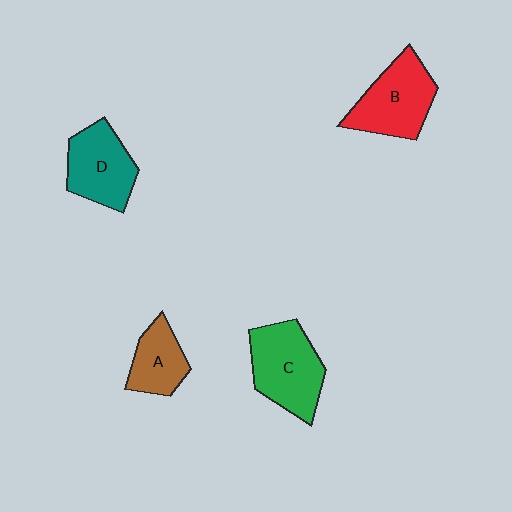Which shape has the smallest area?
Shape A (brown).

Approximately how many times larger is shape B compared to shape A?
Approximately 1.6 times.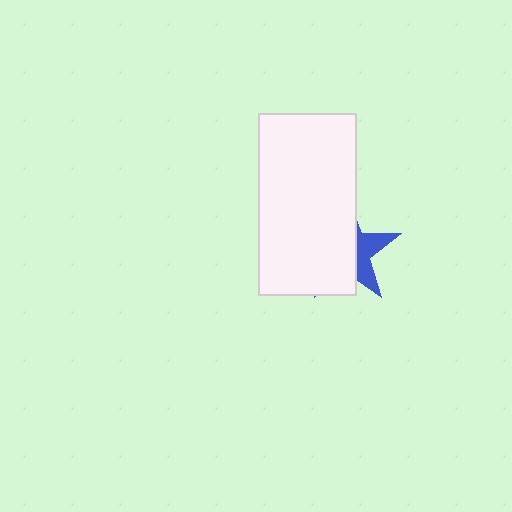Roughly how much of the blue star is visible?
A small part of it is visible (roughly 33%).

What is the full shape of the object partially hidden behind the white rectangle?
The partially hidden object is a blue star.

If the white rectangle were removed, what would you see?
You would see the complete blue star.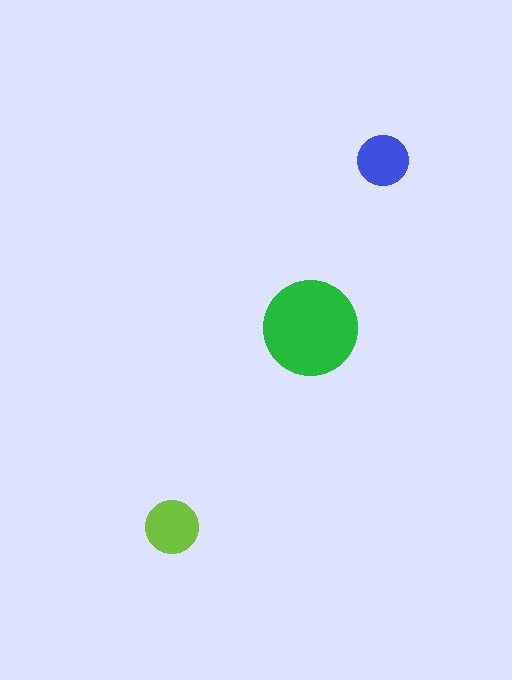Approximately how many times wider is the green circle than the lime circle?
About 2 times wider.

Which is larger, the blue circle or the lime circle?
The lime one.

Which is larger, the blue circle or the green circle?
The green one.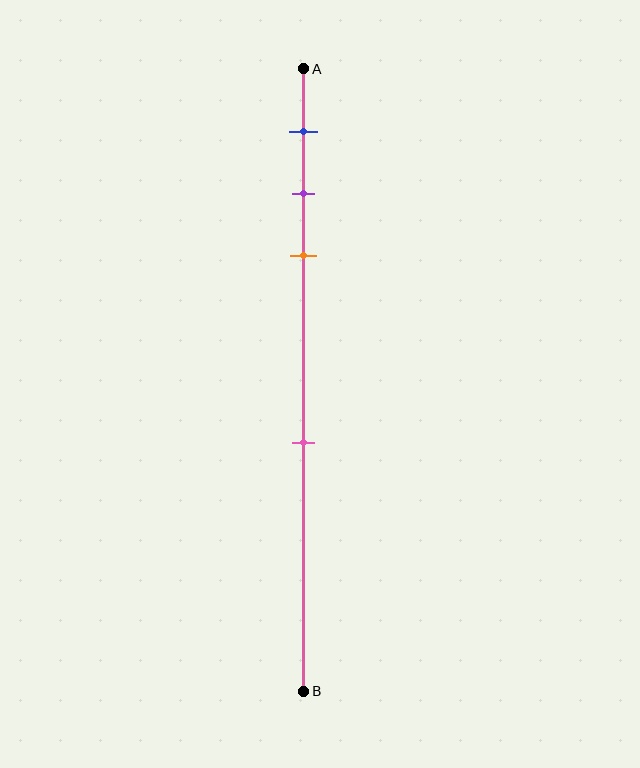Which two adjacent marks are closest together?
The purple and orange marks are the closest adjacent pair.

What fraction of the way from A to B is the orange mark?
The orange mark is approximately 30% (0.3) of the way from A to B.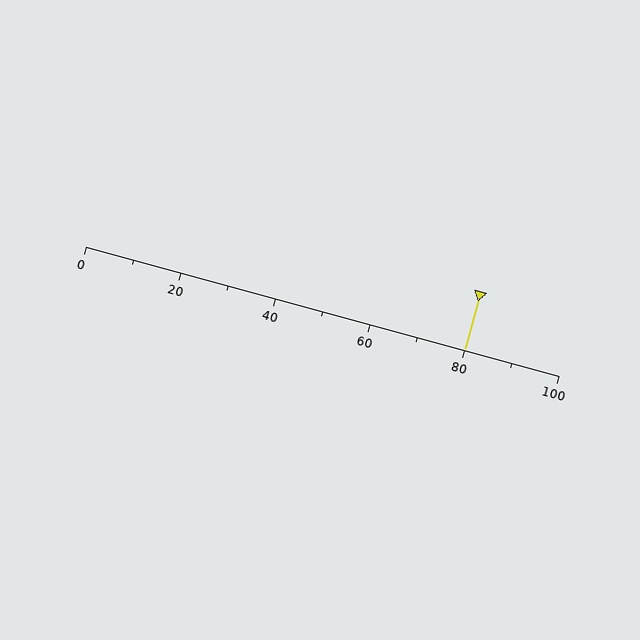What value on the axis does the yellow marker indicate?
The marker indicates approximately 80.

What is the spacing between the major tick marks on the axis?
The major ticks are spaced 20 apart.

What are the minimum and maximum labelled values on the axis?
The axis runs from 0 to 100.